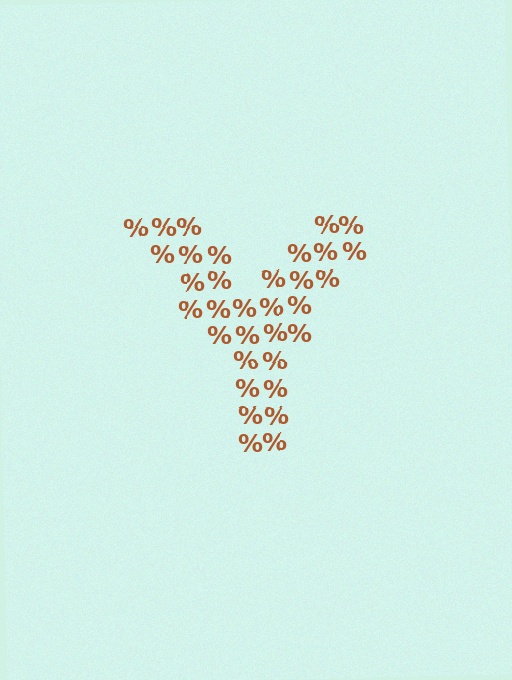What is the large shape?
The large shape is the letter Y.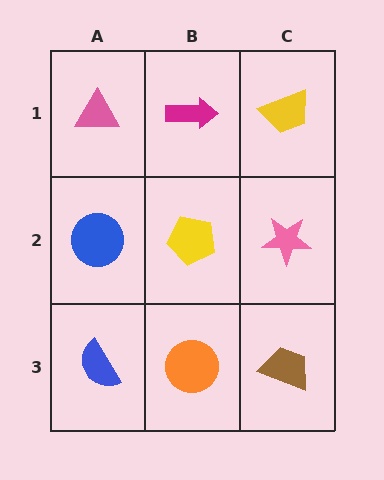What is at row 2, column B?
A yellow pentagon.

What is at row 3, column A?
A blue semicircle.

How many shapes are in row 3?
3 shapes.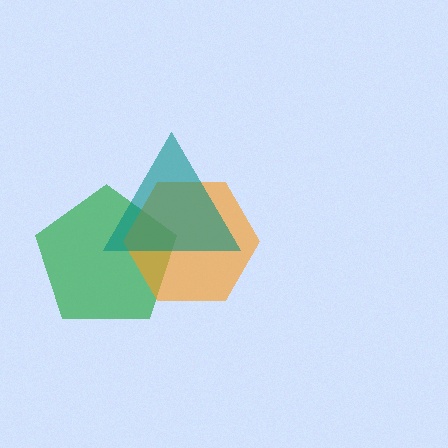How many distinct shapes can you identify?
There are 3 distinct shapes: a green pentagon, an orange hexagon, a teal triangle.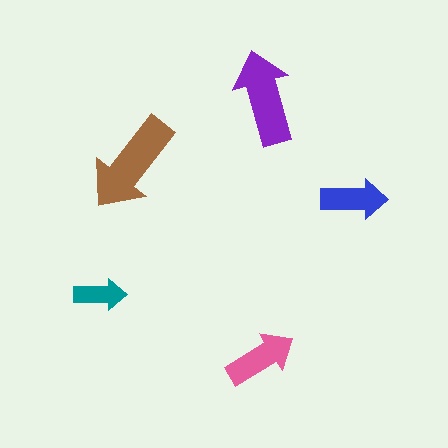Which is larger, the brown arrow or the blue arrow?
The brown one.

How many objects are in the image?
There are 5 objects in the image.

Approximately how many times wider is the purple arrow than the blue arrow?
About 1.5 times wider.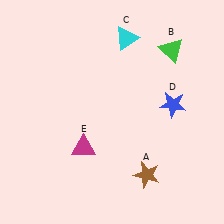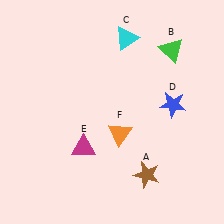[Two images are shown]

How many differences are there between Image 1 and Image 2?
There is 1 difference between the two images.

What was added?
An orange triangle (F) was added in Image 2.